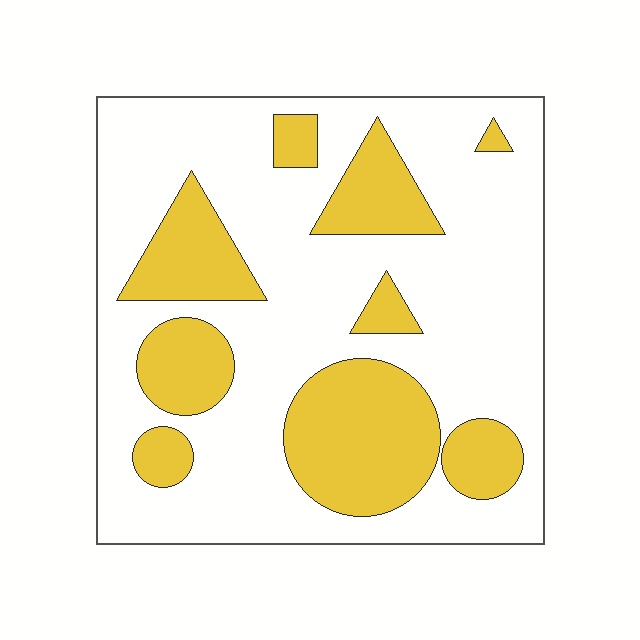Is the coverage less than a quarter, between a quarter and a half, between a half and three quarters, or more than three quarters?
Between a quarter and a half.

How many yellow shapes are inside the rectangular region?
9.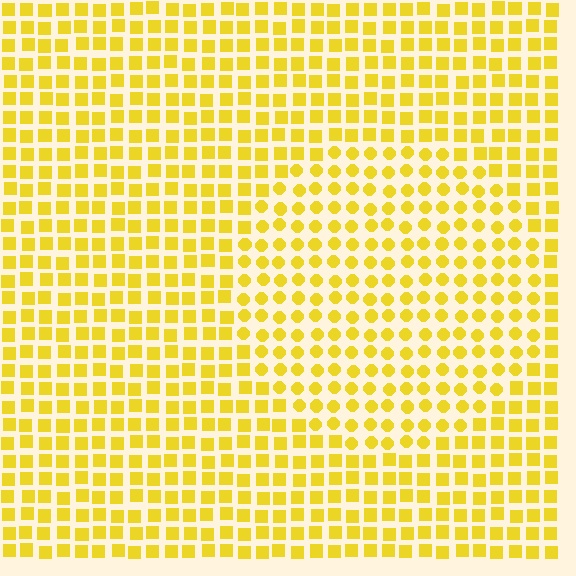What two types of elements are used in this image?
The image uses circles inside the circle region and squares outside it.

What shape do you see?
I see a circle.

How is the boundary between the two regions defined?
The boundary is defined by a change in element shape: circles inside vs. squares outside. All elements share the same color and spacing.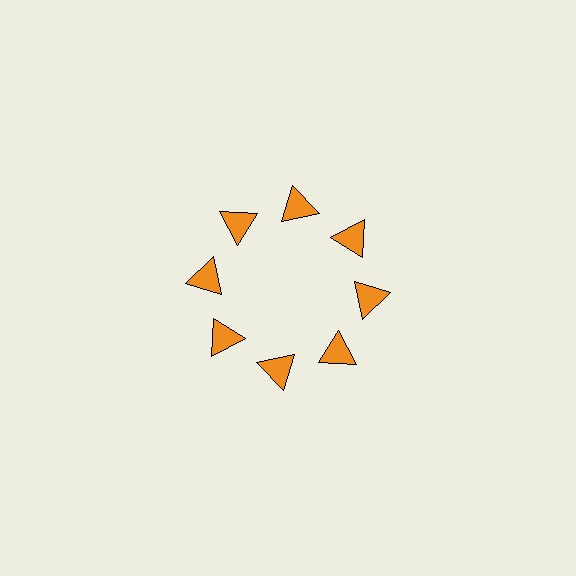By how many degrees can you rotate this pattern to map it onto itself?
The pattern maps onto itself every 45 degrees of rotation.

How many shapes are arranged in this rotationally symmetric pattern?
There are 8 shapes, arranged in 8 groups of 1.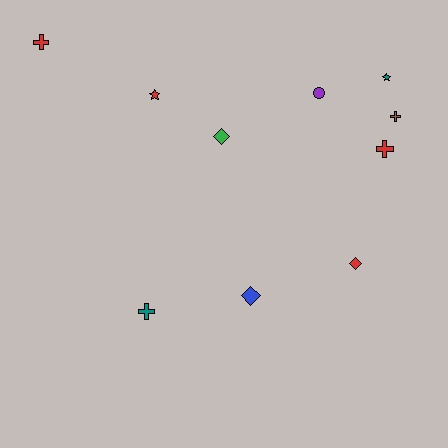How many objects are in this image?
There are 10 objects.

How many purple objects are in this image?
There is 1 purple object.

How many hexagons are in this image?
There are no hexagons.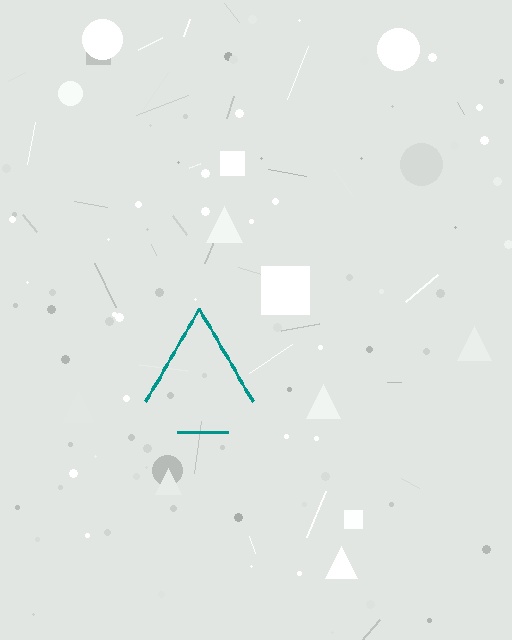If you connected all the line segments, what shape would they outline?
They would outline a triangle.